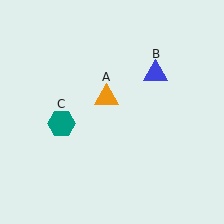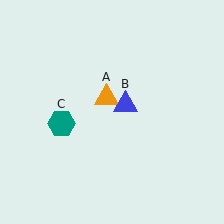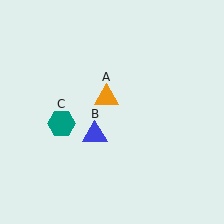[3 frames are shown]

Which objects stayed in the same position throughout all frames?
Orange triangle (object A) and teal hexagon (object C) remained stationary.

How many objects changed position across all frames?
1 object changed position: blue triangle (object B).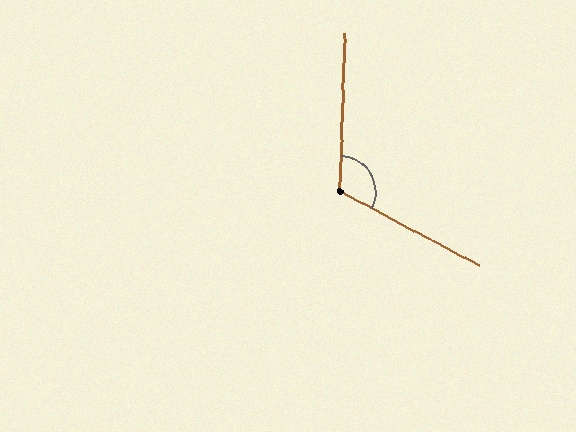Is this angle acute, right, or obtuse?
It is obtuse.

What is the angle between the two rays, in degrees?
Approximately 116 degrees.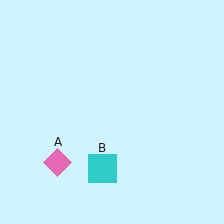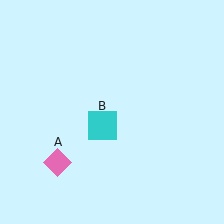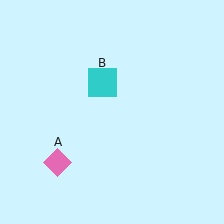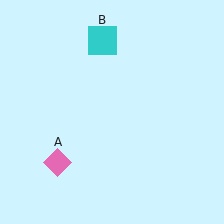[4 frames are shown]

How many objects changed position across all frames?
1 object changed position: cyan square (object B).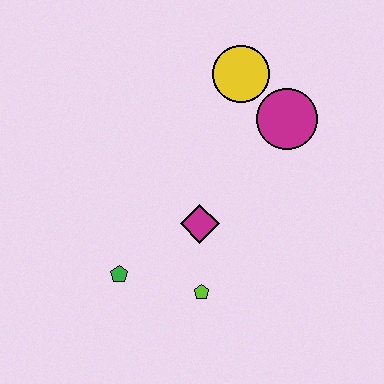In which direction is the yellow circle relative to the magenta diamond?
The yellow circle is above the magenta diamond.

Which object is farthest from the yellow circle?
The green pentagon is farthest from the yellow circle.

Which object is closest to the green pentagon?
The lime pentagon is closest to the green pentagon.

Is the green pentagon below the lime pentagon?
No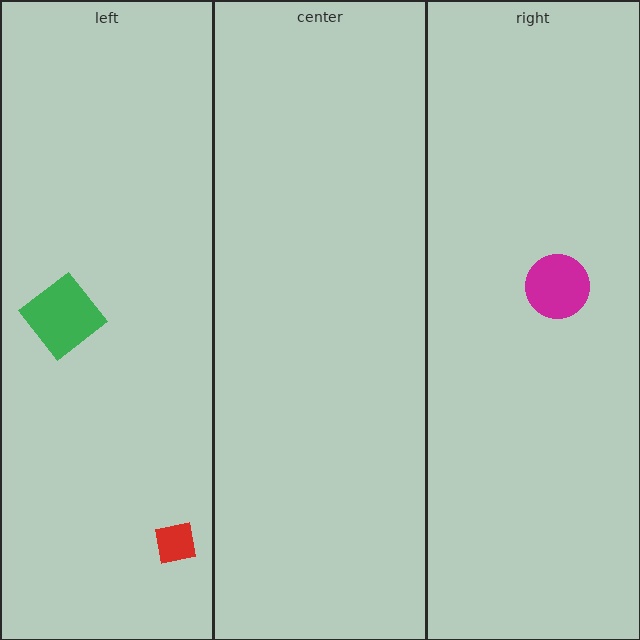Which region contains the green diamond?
The left region.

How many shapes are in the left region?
2.